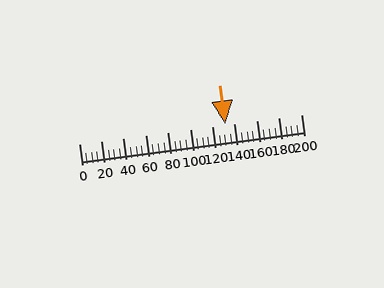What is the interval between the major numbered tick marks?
The major tick marks are spaced 20 units apart.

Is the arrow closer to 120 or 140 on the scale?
The arrow is closer to 140.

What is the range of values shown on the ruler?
The ruler shows values from 0 to 200.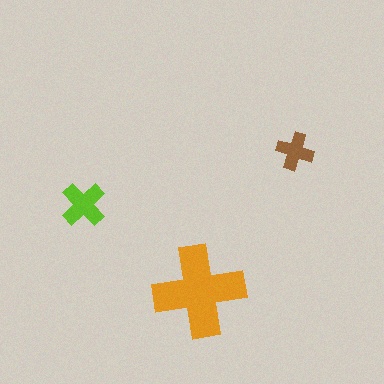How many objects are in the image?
There are 3 objects in the image.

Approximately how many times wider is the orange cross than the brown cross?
About 2.5 times wider.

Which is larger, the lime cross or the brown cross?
The lime one.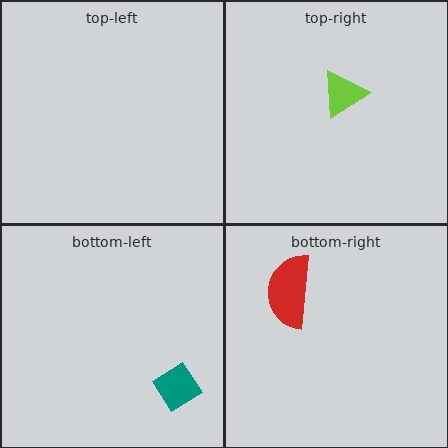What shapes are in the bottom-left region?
The teal diamond.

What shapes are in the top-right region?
The lime triangle.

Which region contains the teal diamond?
The bottom-left region.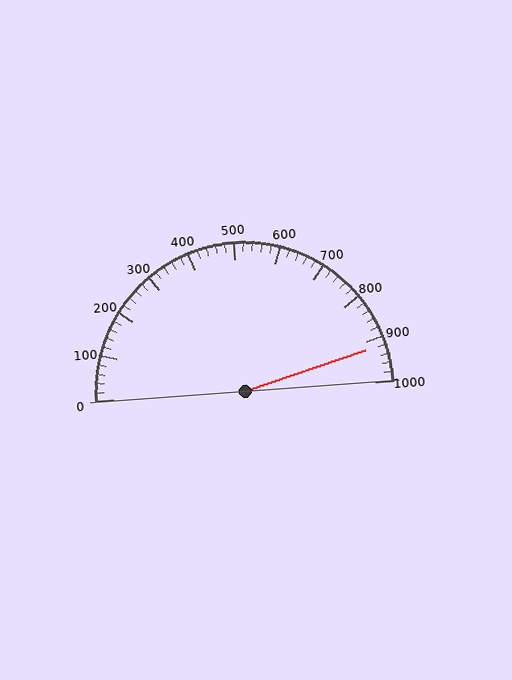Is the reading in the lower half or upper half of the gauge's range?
The reading is in the upper half of the range (0 to 1000).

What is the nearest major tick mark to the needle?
The nearest major tick mark is 900.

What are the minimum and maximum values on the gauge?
The gauge ranges from 0 to 1000.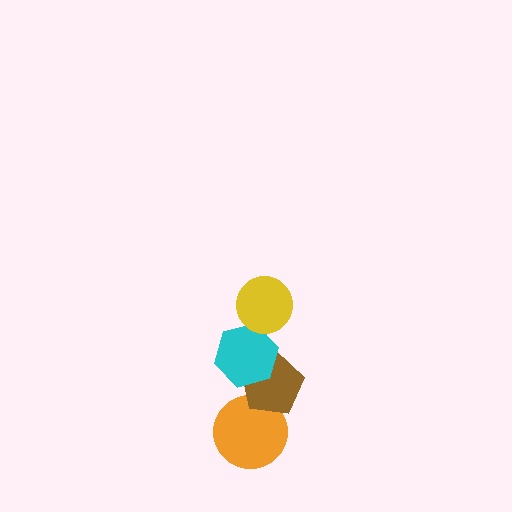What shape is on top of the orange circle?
The brown pentagon is on top of the orange circle.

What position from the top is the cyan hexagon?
The cyan hexagon is 2nd from the top.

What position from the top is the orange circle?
The orange circle is 4th from the top.